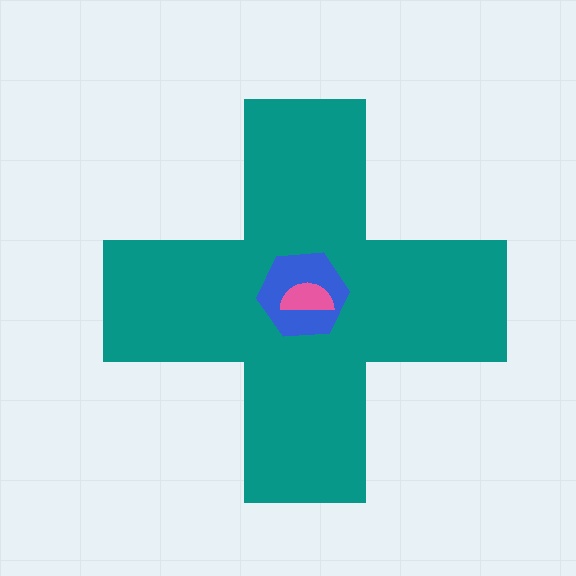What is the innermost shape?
The pink semicircle.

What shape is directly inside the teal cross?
The blue hexagon.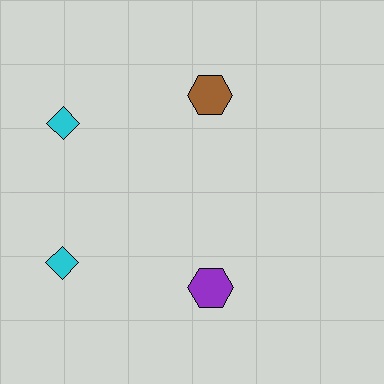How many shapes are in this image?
There are 4 shapes in this image.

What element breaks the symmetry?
The purple hexagon on the bottom side breaks the symmetry — its mirror counterpart is brown.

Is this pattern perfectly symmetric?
No, the pattern is not perfectly symmetric. The purple hexagon on the bottom side breaks the symmetry — its mirror counterpart is brown.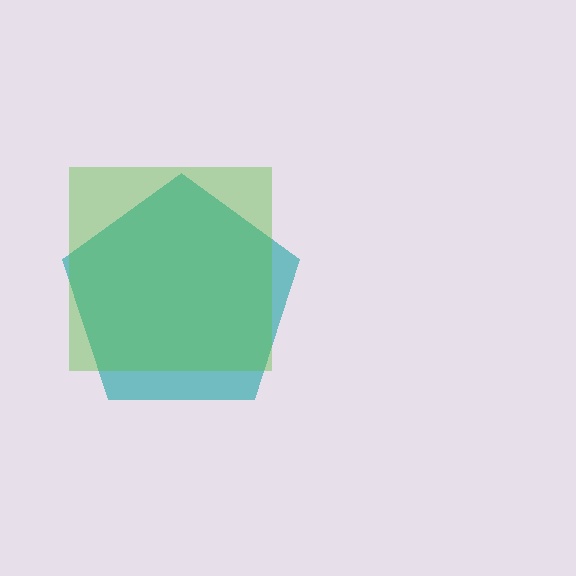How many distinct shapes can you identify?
There are 2 distinct shapes: a teal pentagon, a lime square.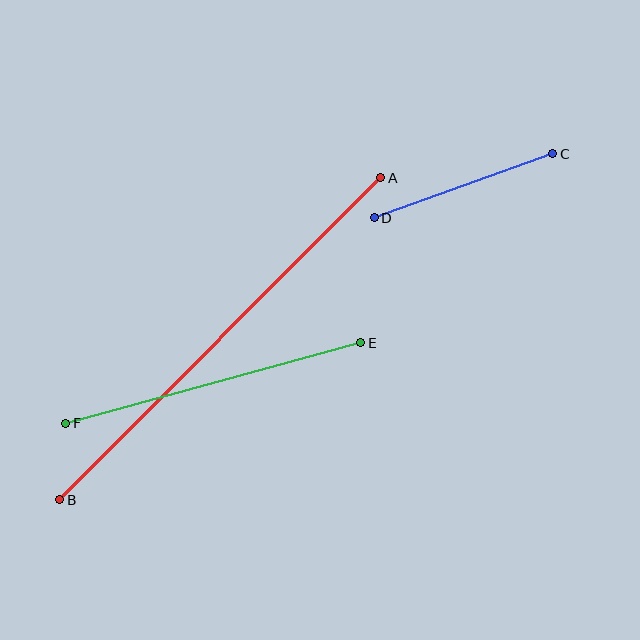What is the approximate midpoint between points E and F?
The midpoint is at approximately (213, 383) pixels.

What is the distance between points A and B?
The distance is approximately 455 pixels.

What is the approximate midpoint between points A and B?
The midpoint is at approximately (220, 339) pixels.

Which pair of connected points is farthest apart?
Points A and B are farthest apart.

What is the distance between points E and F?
The distance is approximately 305 pixels.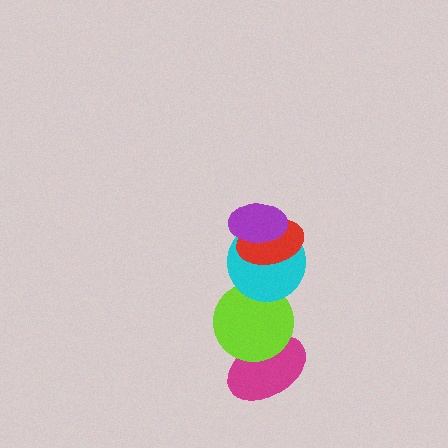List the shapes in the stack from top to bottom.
From top to bottom: the purple ellipse, the red ellipse, the cyan circle, the lime circle, the magenta ellipse.